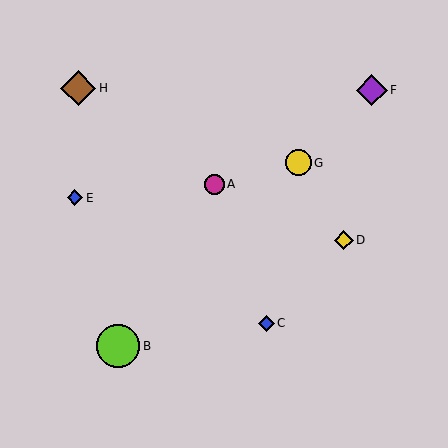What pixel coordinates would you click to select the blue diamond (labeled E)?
Click at (75, 198) to select the blue diamond E.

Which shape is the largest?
The lime circle (labeled B) is the largest.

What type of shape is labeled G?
Shape G is a yellow circle.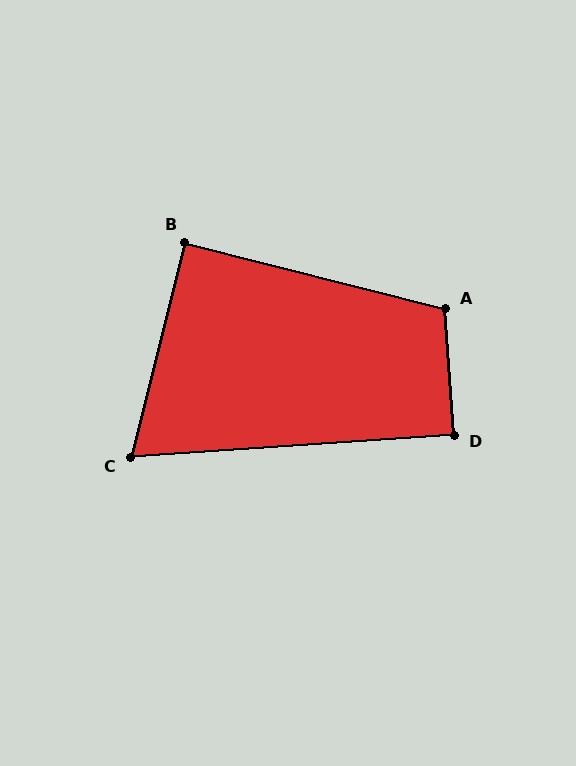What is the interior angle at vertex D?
Approximately 90 degrees (approximately right).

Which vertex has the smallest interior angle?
C, at approximately 72 degrees.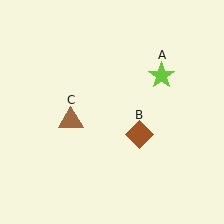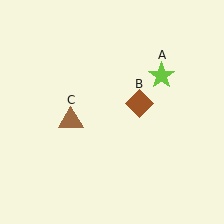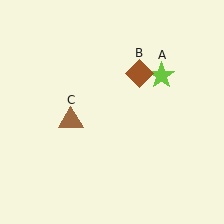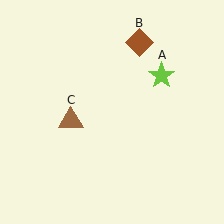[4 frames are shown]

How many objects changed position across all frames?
1 object changed position: brown diamond (object B).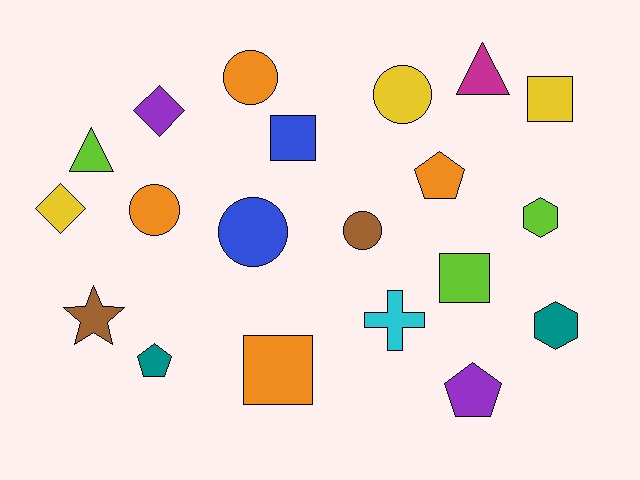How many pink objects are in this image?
There are no pink objects.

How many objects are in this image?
There are 20 objects.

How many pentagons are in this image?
There are 3 pentagons.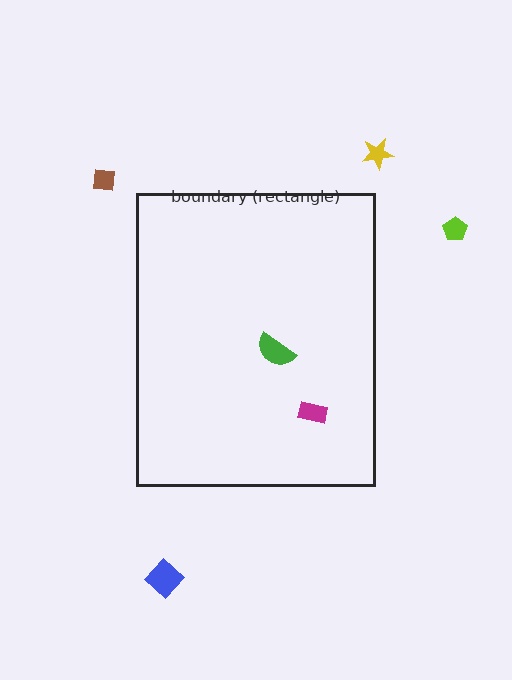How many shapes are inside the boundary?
2 inside, 4 outside.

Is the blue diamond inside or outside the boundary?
Outside.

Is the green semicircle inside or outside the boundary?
Inside.